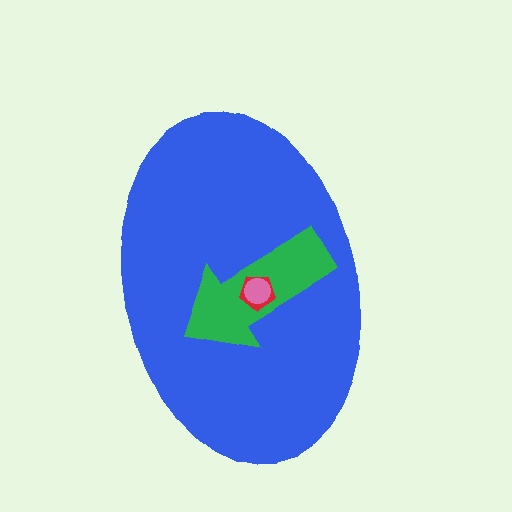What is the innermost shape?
The pink circle.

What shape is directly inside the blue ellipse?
The green arrow.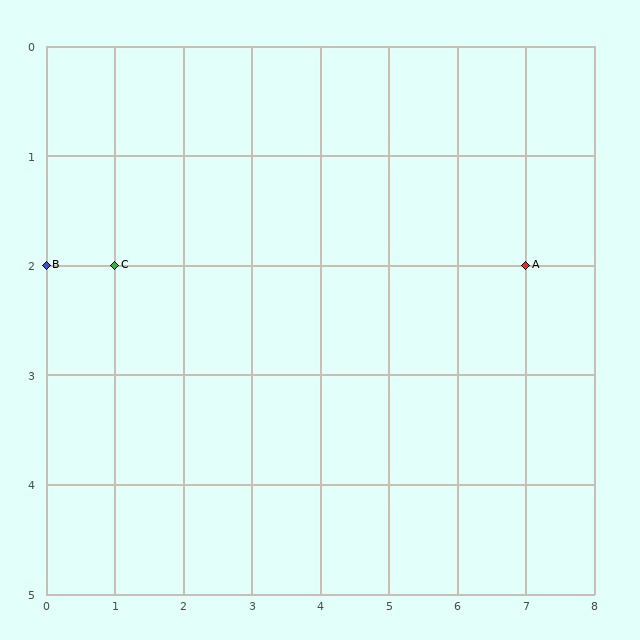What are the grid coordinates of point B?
Point B is at grid coordinates (0, 2).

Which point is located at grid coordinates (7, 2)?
Point A is at (7, 2).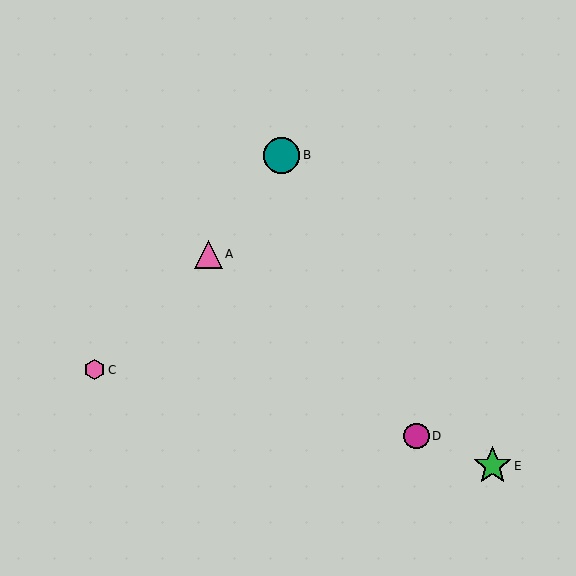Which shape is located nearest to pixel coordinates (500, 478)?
The green star (labeled E) at (492, 466) is nearest to that location.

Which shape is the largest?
The green star (labeled E) is the largest.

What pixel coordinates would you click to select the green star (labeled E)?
Click at (492, 466) to select the green star E.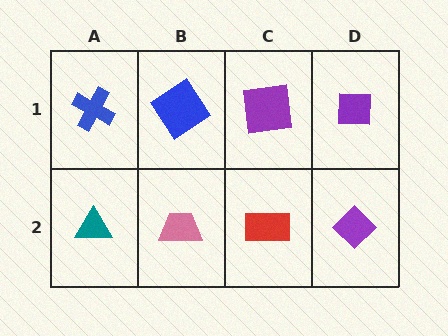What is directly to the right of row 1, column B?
A purple square.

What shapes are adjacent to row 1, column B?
A pink trapezoid (row 2, column B), a blue cross (row 1, column A), a purple square (row 1, column C).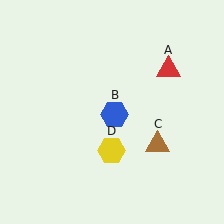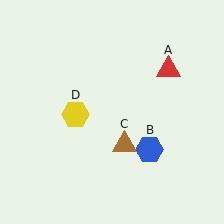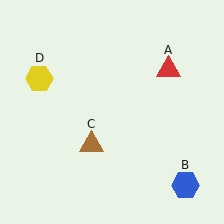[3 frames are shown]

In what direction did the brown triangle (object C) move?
The brown triangle (object C) moved left.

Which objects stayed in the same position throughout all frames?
Red triangle (object A) remained stationary.